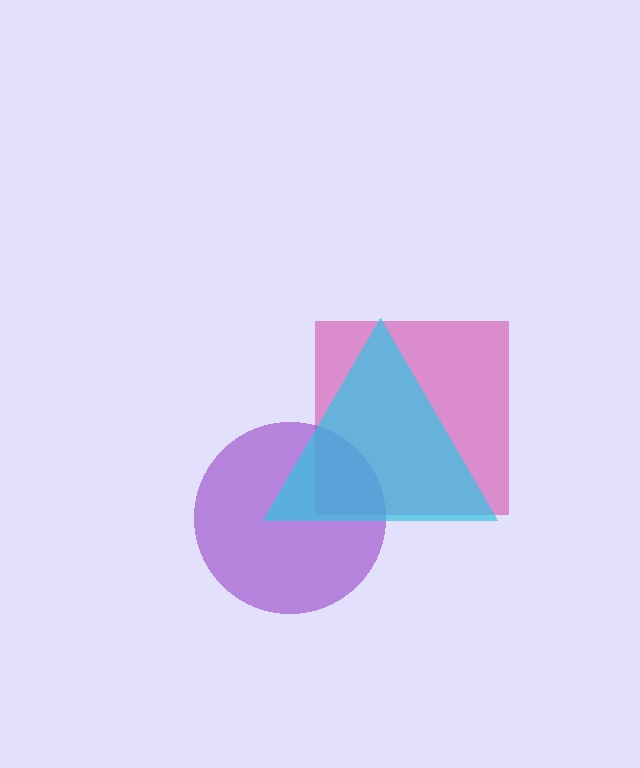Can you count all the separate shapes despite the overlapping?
Yes, there are 3 separate shapes.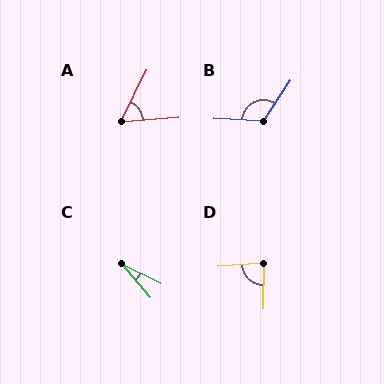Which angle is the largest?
B, at approximately 120 degrees.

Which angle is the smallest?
C, at approximately 23 degrees.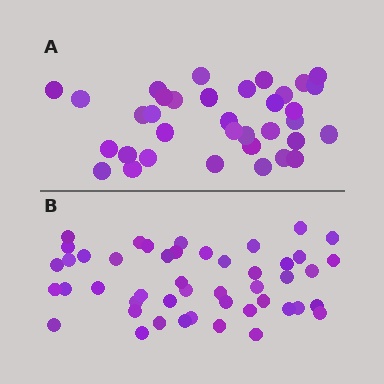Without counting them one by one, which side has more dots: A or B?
Region B (the bottom region) has more dots.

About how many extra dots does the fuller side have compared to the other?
Region B has roughly 12 or so more dots than region A.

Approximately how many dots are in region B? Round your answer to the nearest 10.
About 50 dots. (The exact count is 47, which rounds to 50.)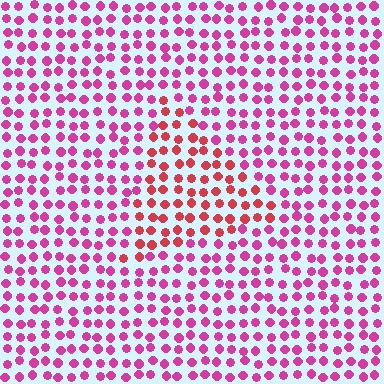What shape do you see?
I see a triangle.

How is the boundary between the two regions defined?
The boundary is defined purely by a slight shift in hue (about 34 degrees). Spacing, size, and orientation are identical on both sides.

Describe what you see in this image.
The image is filled with small magenta elements in a uniform arrangement. A triangle-shaped region is visible where the elements are tinted to a slightly different hue, forming a subtle color boundary.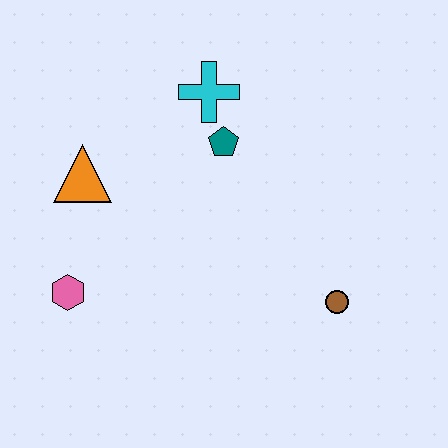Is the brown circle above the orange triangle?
No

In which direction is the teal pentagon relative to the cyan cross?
The teal pentagon is below the cyan cross.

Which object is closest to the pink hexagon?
The orange triangle is closest to the pink hexagon.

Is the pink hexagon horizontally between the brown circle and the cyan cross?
No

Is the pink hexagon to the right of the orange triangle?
No